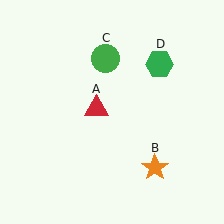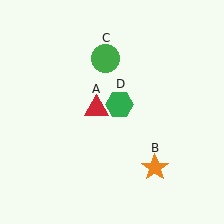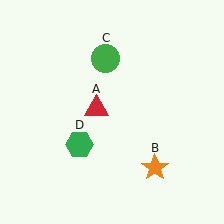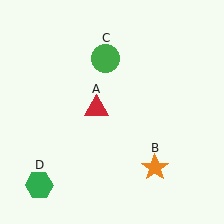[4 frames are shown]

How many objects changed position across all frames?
1 object changed position: green hexagon (object D).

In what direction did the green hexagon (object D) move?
The green hexagon (object D) moved down and to the left.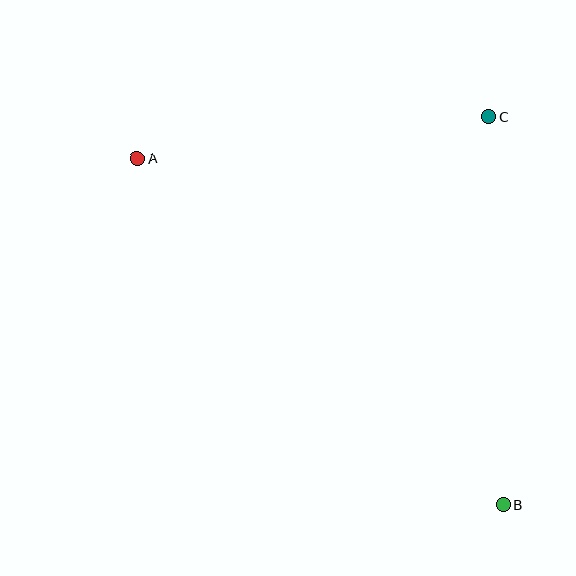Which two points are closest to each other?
Points A and C are closest to each other.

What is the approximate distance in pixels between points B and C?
The distance between B and C is approximately 388 pixels.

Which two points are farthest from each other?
Points A and B are farthest from each other.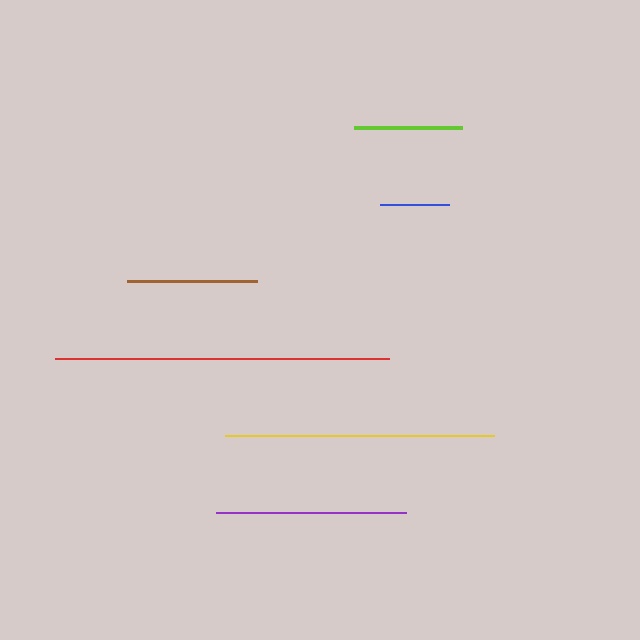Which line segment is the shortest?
The blue line is the shortest at approximately 69 pixels.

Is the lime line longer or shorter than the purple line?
The purple line is longer than the lime line.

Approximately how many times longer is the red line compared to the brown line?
The red line is approximately 2.6 times the length of the brown line.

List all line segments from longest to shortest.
From longest to shortest: red, yellow, purple, brown, lime, blue.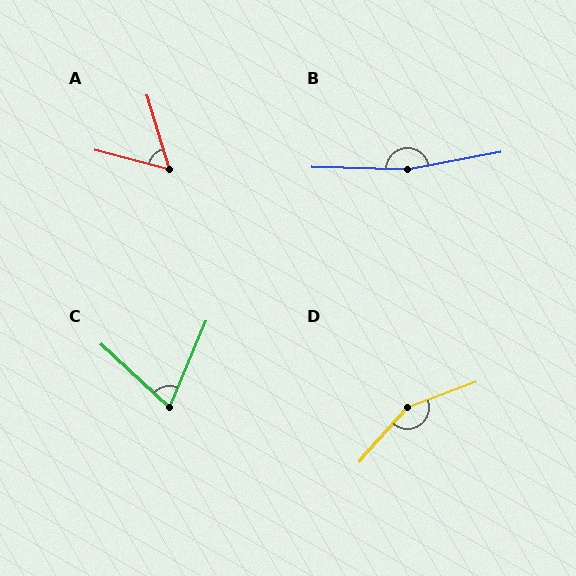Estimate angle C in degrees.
Approximately 71 degrees.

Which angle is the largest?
B, at approximately 168 degrees.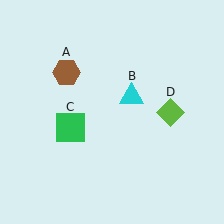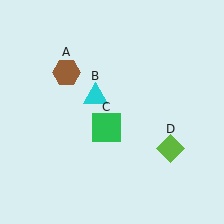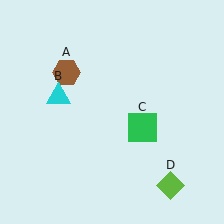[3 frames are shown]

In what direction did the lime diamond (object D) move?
The lime diamond (object D) moved down.